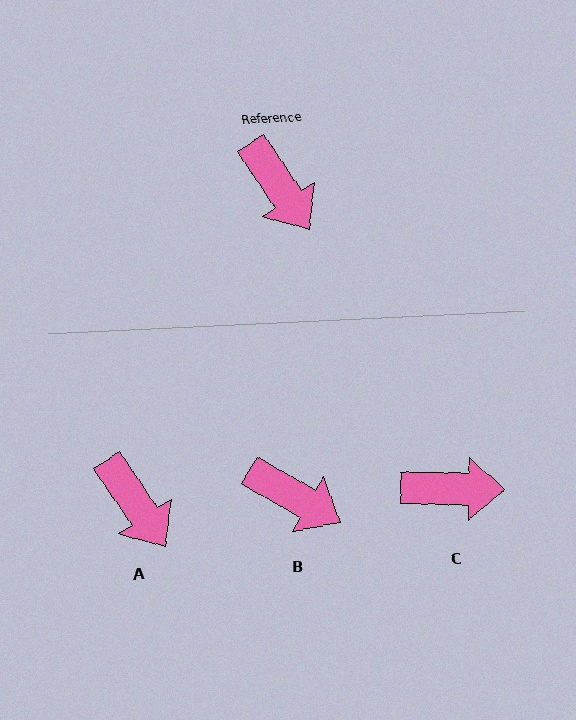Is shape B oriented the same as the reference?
No, it is off by about 27 degrees.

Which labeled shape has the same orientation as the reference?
A.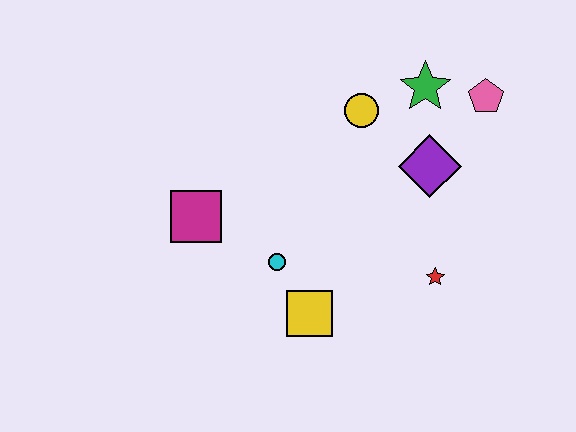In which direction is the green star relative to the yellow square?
The green star is above the yellow square.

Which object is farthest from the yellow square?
The pink pentagon is farthest from the yellow square.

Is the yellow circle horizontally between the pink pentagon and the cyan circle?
Yes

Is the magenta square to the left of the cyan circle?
Yes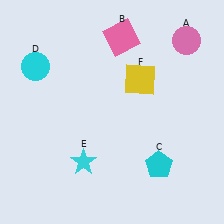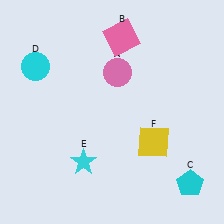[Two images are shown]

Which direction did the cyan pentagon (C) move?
The cyan pentagon (C) moved right.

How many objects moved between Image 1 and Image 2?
3 objects moved between the two images.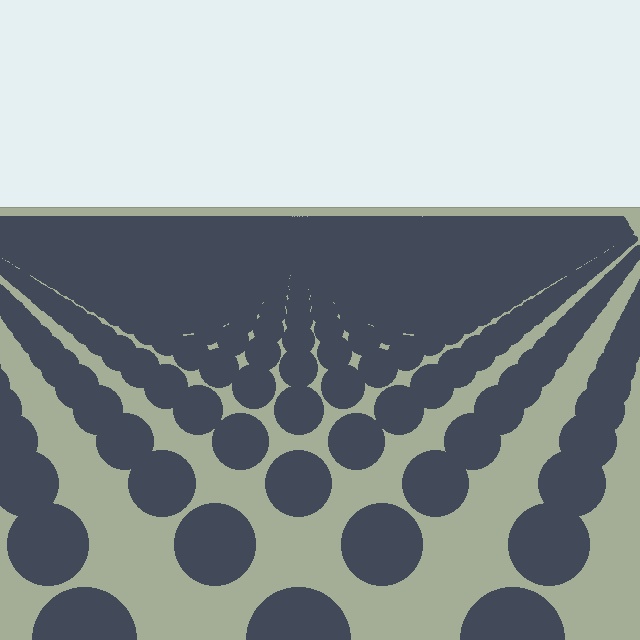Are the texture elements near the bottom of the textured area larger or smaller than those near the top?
Larger. Near the bottom, elements are closer to the viewer and appear at a bigger on-screen size.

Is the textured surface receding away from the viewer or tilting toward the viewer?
The surface is receding away from the viewer. Texture elements get smaller and denser toward the top.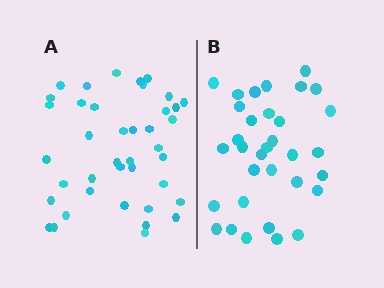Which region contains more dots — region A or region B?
Region A (the left region) has more dots.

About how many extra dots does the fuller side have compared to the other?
Region A has roughly 8 or so more dots than region B.